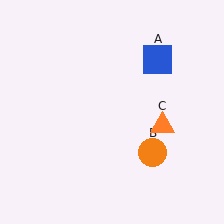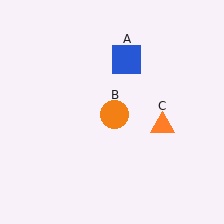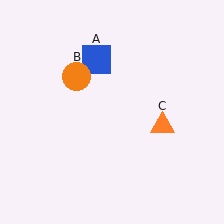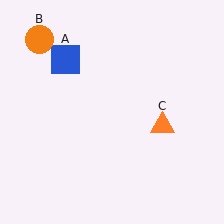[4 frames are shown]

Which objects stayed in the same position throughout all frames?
Orange triangle (object C) remained stationary.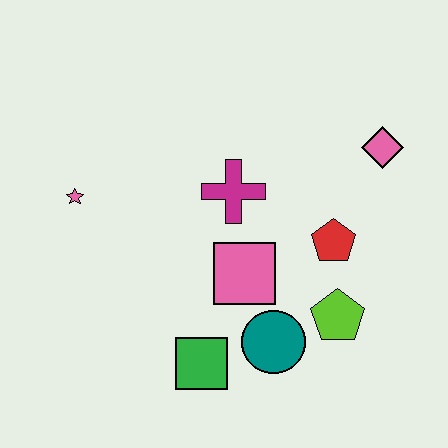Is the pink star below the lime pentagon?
No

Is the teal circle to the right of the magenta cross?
Yes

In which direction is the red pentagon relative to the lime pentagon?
The red pentagon is above the lime pentagon.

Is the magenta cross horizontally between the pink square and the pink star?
Yes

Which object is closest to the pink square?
The teal circle is closest to the pink square.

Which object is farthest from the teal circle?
The pink star is farthest from the teal circle.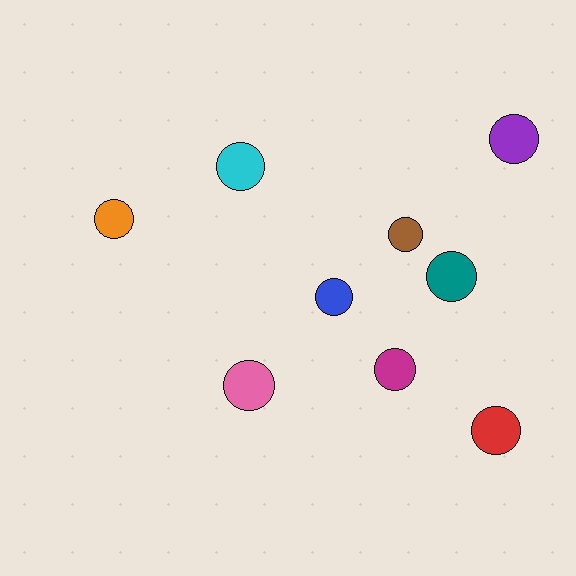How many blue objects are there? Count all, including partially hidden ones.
There is 1 blue object.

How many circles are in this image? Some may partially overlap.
There are 9 circles.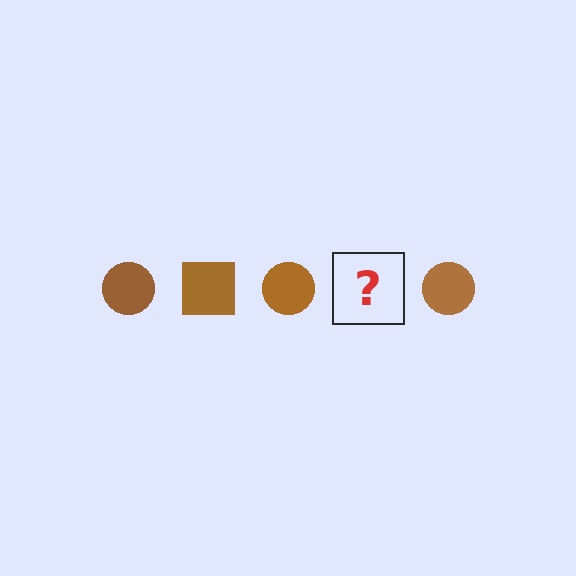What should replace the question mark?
The question mark should be replaced with a brown square.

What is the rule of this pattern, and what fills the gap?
The rule is that the pattern cycles through circle, square shapes in brown. The gap should be filled with a brown square.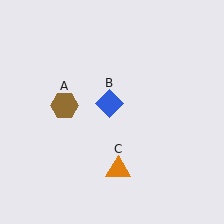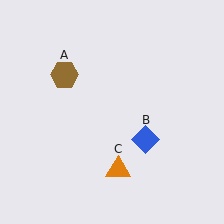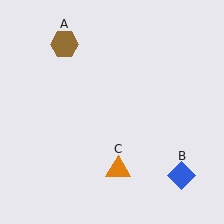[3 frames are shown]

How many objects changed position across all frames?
2 objects changed position: brown hexagon (object A), blue diamond (object B).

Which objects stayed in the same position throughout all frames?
Orange triangle (object C) remained stationary.